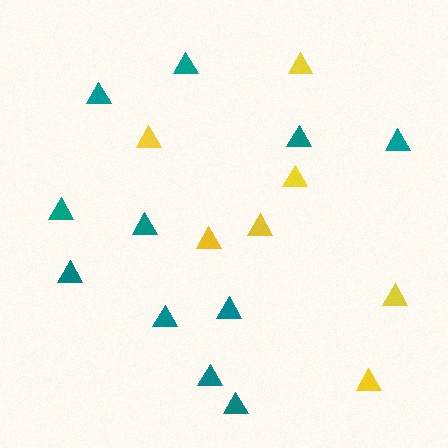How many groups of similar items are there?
There are 2 groups: one group of teal triangles (11) and one group of yellow triangles (7).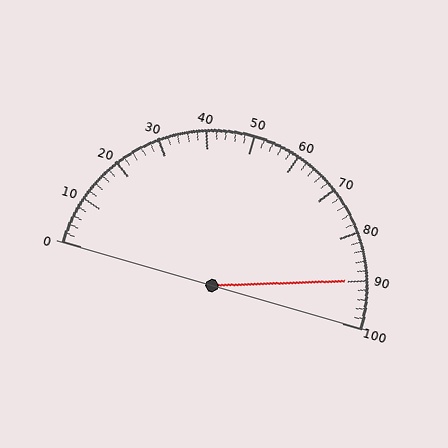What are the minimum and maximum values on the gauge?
The gauge ranges from 0 to 100.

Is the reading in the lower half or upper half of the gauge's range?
The reading is in the upper half of the range (0 to 100).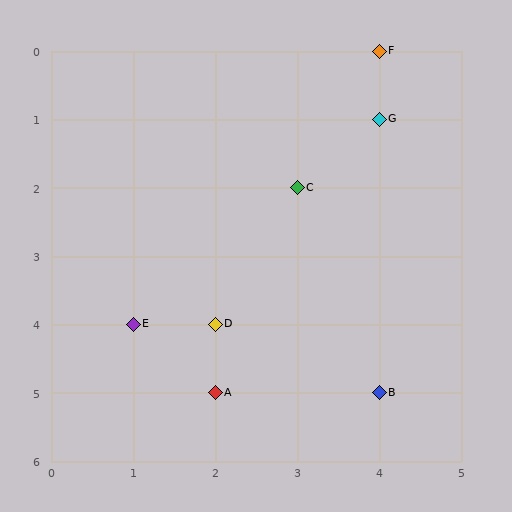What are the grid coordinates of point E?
Point E is at grid coordinates (1, 4).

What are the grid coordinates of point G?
Point G is at grid coordinates (4, 1).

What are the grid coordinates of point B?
Point B is at grid coordinates (4, 5).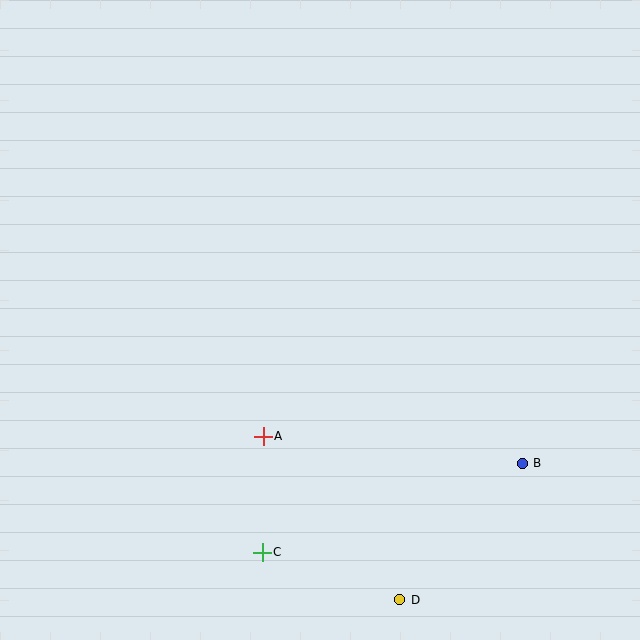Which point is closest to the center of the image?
Point A at (263, 436) is closest to the center.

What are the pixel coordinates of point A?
Point A is at (263, 436).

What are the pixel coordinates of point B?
Point B is at (522, 463).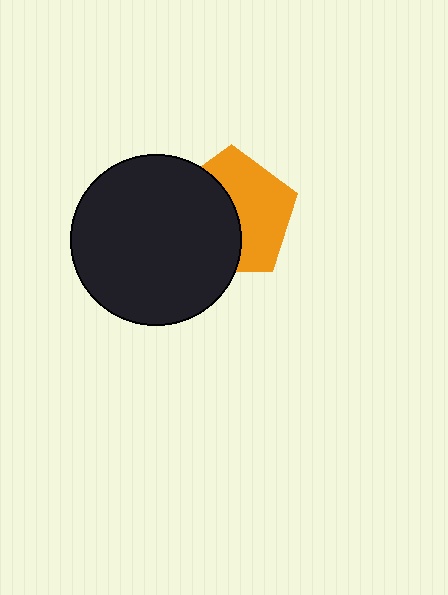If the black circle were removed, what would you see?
You would see the complete orange pentagon.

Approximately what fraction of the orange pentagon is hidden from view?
Roughly 49% of the orange pentagon is hidden behind the black circle.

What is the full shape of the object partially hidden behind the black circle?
The partially hidden object is an orange pentagon.